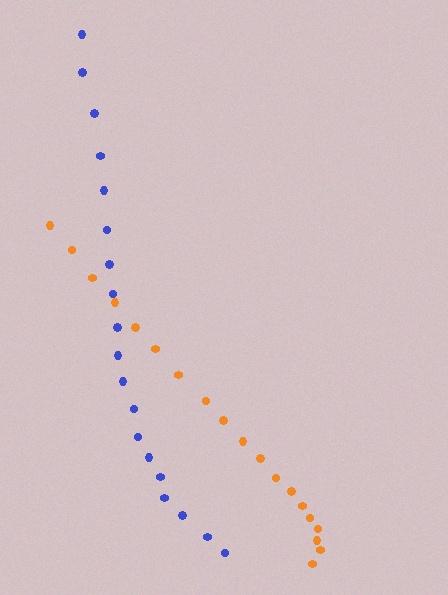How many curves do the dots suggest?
There are 2 distinct paths.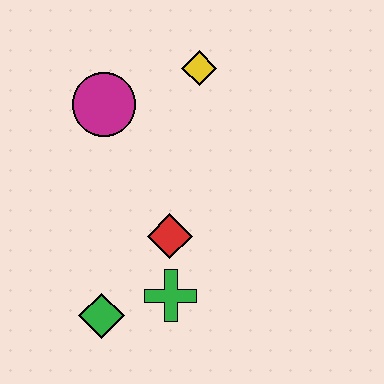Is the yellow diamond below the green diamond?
No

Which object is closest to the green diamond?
The green cross is closest to the green diamond.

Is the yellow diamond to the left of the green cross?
No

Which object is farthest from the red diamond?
The yellow diamond is farthest from the red diamond.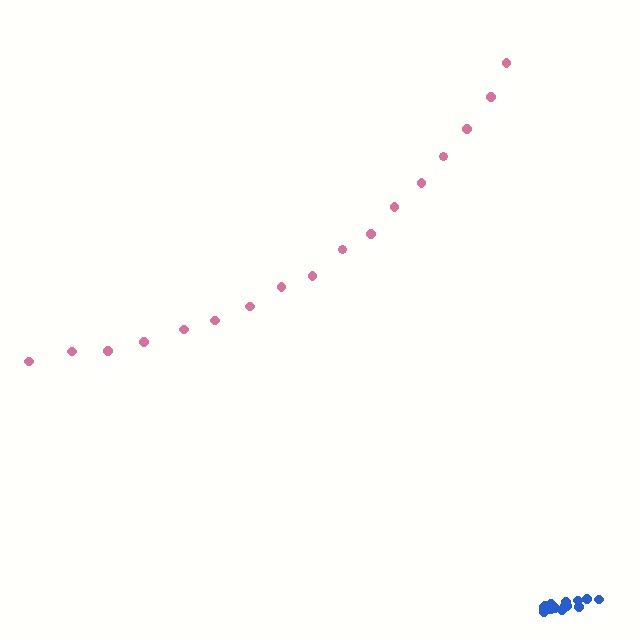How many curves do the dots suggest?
There are 2 distinct paths.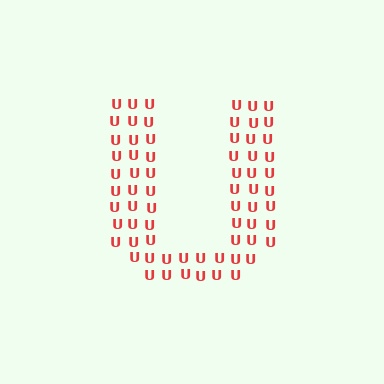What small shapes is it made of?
It is made of small letter U's.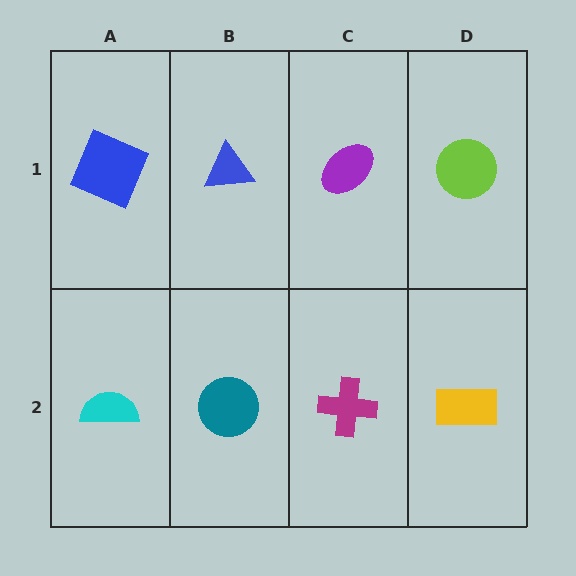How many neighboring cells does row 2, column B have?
3.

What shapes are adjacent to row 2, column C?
A purple ellipse (row 1, column C), a teal circle (row 2, column B), a yellow rectangle (row 2, column D).